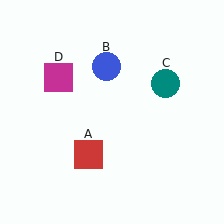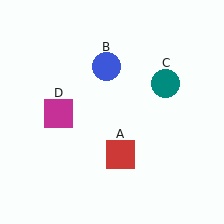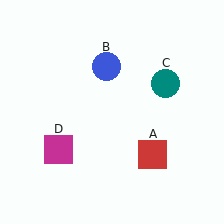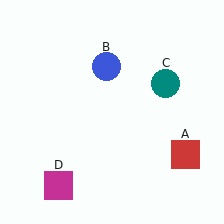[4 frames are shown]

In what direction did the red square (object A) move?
The red square (object A) moved right.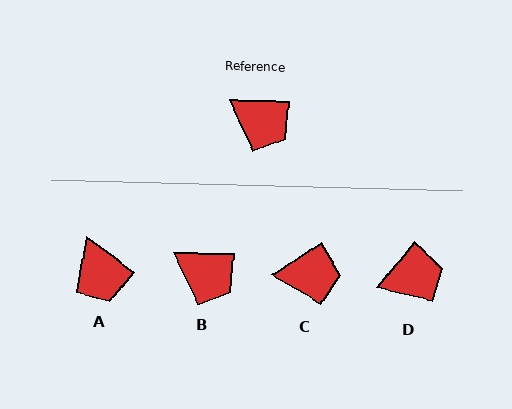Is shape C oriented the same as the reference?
No, it is off by about 35 degrees.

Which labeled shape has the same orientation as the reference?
B.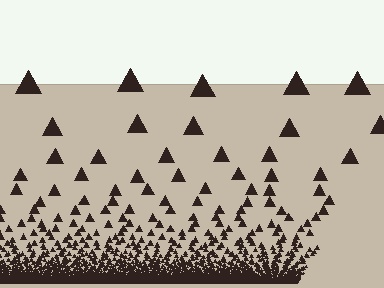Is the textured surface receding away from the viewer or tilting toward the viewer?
The surface appears to tilt toward the viewer. Texture elements get larger and sparser toward the top.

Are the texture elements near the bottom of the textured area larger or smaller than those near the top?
Smaller. The gradient is inverted — elements near the bottom are smaller and denser.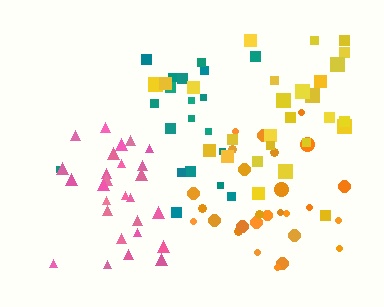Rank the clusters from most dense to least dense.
pink, orange, teal, yellow.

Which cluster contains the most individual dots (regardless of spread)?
Yellow (28).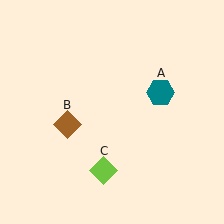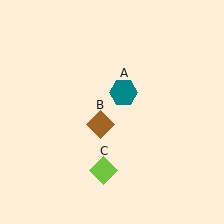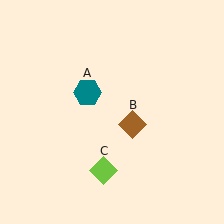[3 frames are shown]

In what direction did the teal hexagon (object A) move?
The teal hexagon (object A) moved left.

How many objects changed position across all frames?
2 objects changed position: teal hexagon (object A), brown diamond (object B).